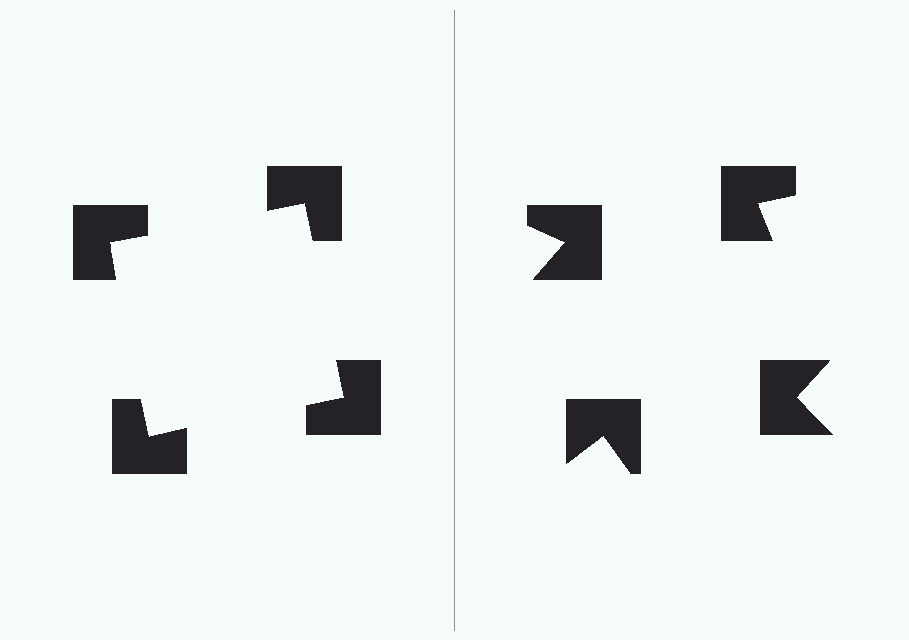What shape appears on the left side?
An illusory square.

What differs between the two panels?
The notched squares are positioned identically on both sides; only the wedge orientations differ. On the left they align to a square; on the right they are misaligned.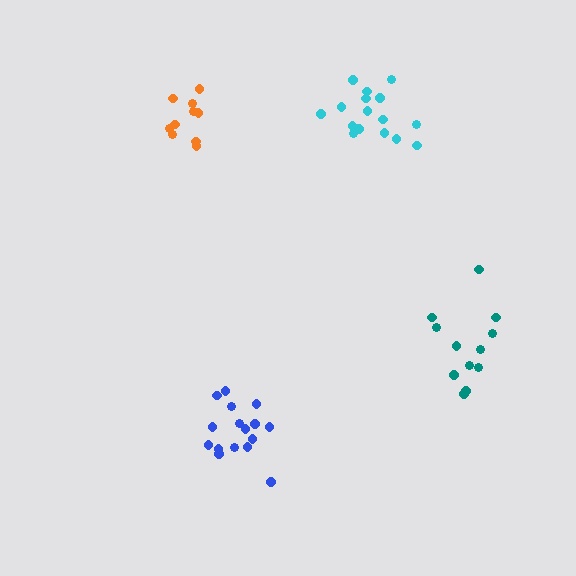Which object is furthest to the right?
The teal cluster is rightmost.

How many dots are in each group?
Group 1: 10 dots, Group 2: 16 dots, Group 3: 12 dots, Group 4: 16 dots (54 total).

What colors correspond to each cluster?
The clusters are colored: orange, blue, teal, cyan.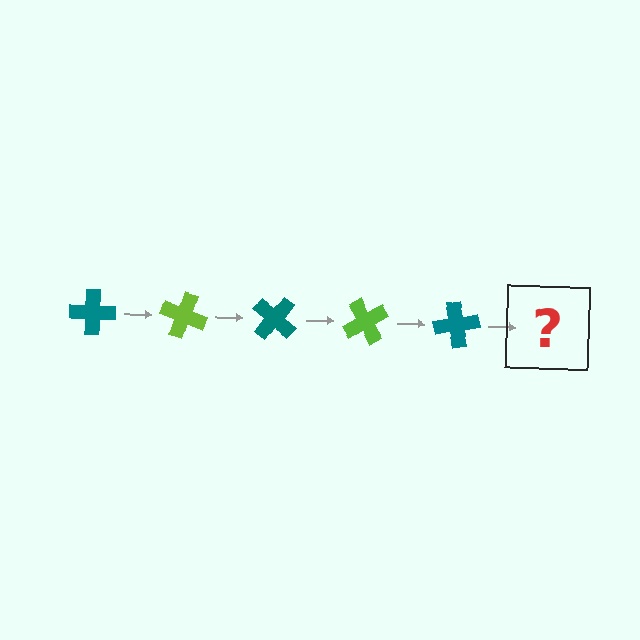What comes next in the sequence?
The next element should be a lime cross, rotated 100 degrees from the start.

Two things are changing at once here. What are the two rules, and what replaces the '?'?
The two rules are that it rotates 20 degrees each step and the color cycles through teal and lime. The '?' should be a lime cross, rotated 100 degrees from the start.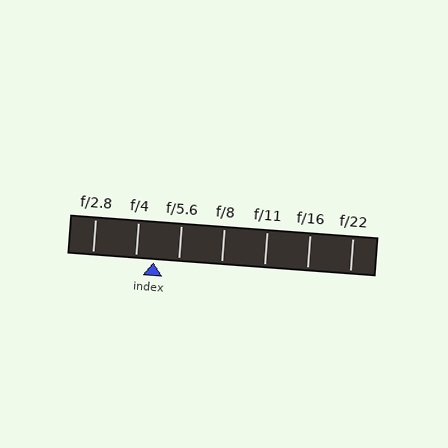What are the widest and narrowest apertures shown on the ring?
The widest aperture shown is f/2.8 and the narrowest is f/22.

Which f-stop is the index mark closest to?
The index mark is closest to f/4.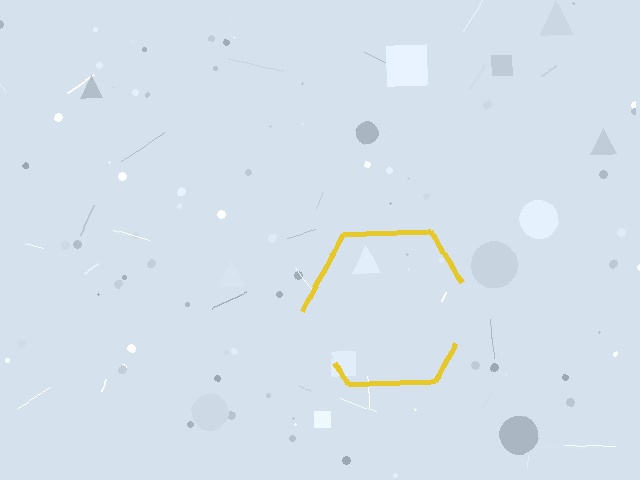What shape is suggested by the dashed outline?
The dashed outline suggests a hexagon.